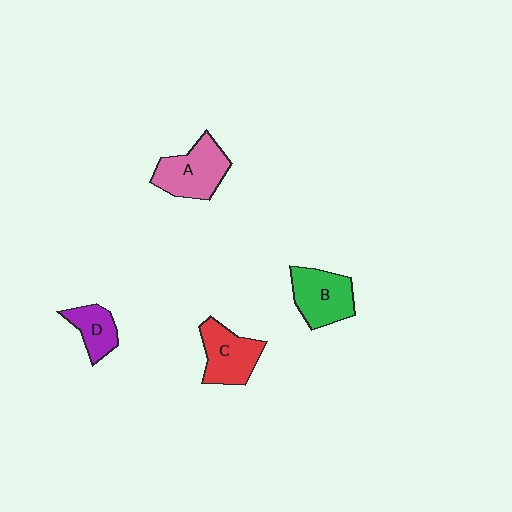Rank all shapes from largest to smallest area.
From largest to smallest: A (pink), B (green), C (red), D (purple).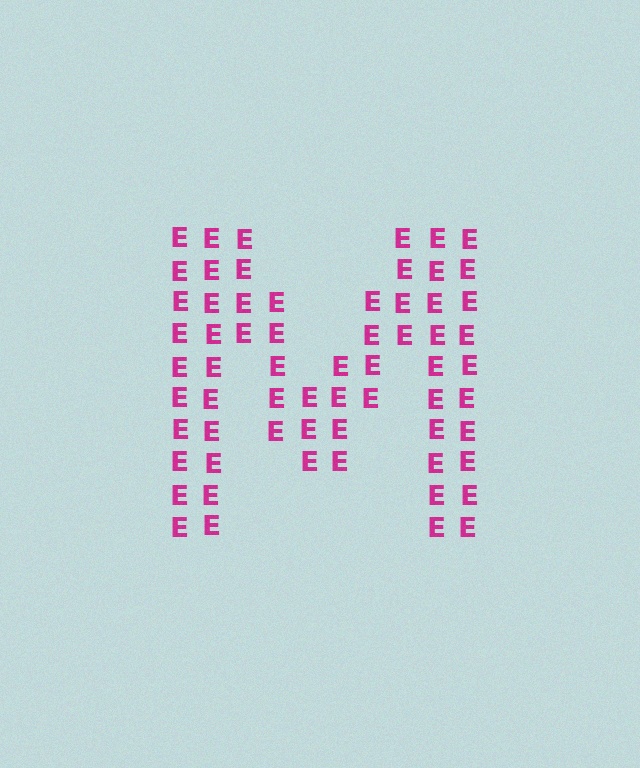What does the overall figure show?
The overall figure shows the letter M.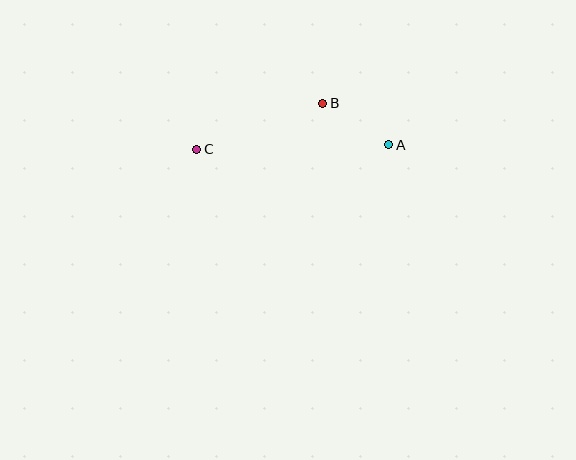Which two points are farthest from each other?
Points A and C are farthest from each other.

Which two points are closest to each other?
Points A and B are closest to each other.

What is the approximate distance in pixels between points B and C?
The distance between B and C is approximately 134 pixels.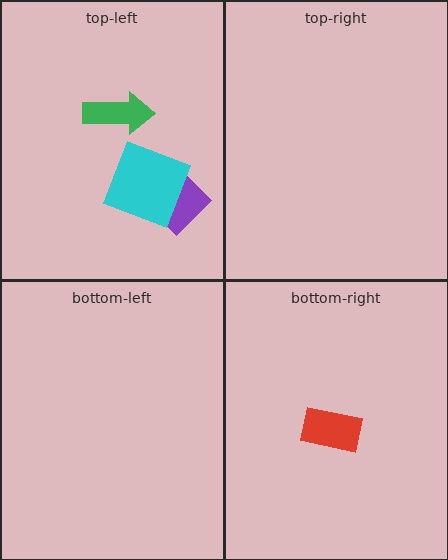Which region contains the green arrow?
The top-left region.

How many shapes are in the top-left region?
3.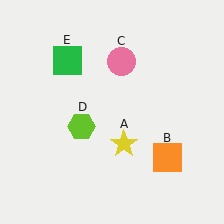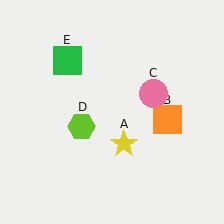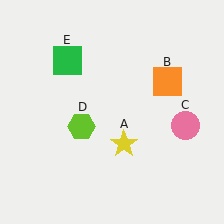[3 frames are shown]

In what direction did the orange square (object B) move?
The orange square (object B) moved up.